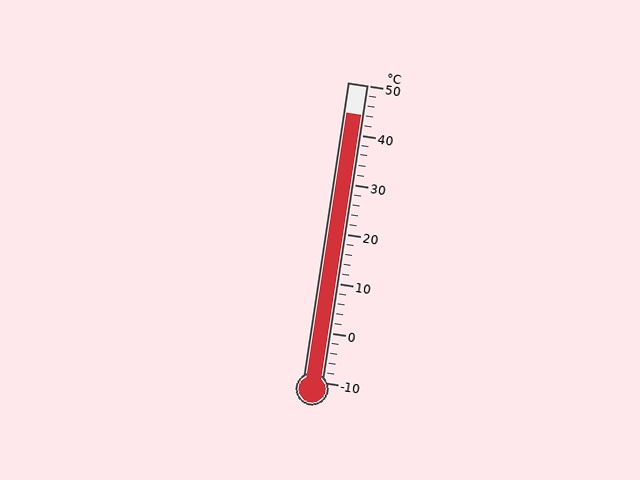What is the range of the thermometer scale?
The thermometer scale ranges from -10°C to 50°C.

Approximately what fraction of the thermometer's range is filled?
The thermometer is filled to approximately 90% of its range.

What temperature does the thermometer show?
The thermometer shows approximately 44°C.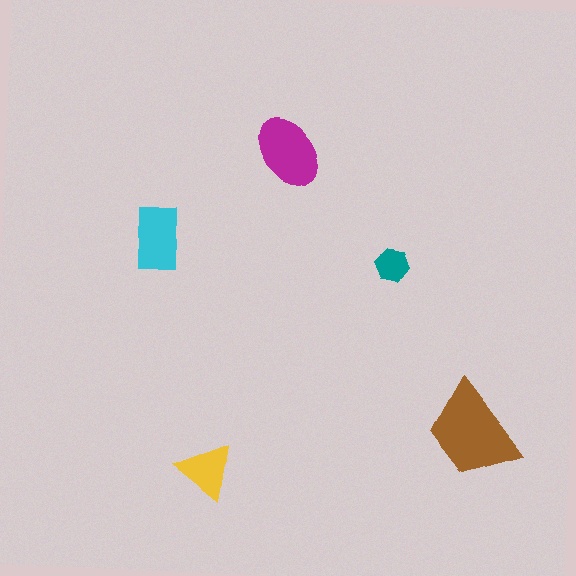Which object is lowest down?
The yellow triangle is bottommost.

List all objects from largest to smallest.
The brown trapezoid, the magenta ellipse, the cyan rectangle, the yellow triangle, the teal hexagon.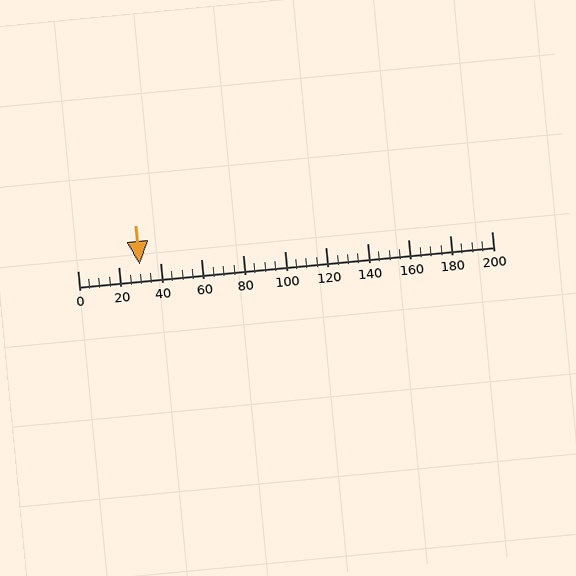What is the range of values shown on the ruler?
The ruler shows values from 0 to 200.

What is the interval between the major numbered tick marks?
The major tick marks are spaced 20 units apart.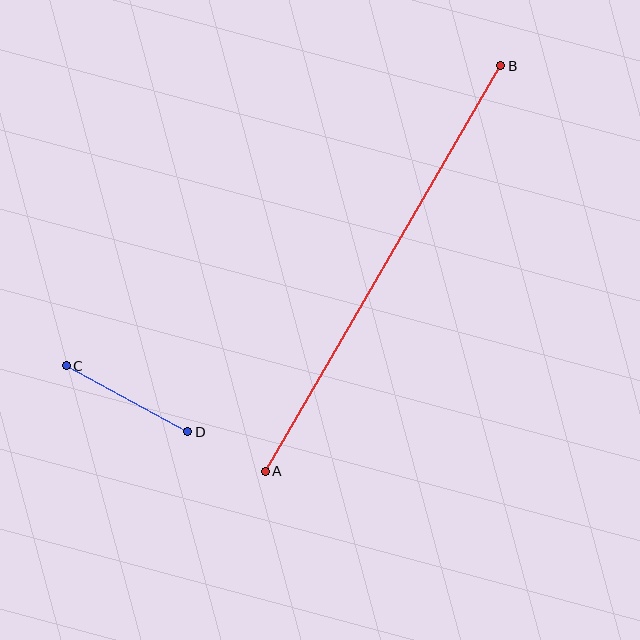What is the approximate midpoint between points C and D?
The midpoint is at approximately (127, 399) pixels.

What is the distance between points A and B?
The distance is approximately 469 pixels.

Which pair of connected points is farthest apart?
Points A and B are farthest apart.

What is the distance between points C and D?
The distance is approximately 138 pixels.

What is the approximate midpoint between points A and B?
The midpoint is at approximately (383, 268) pixels.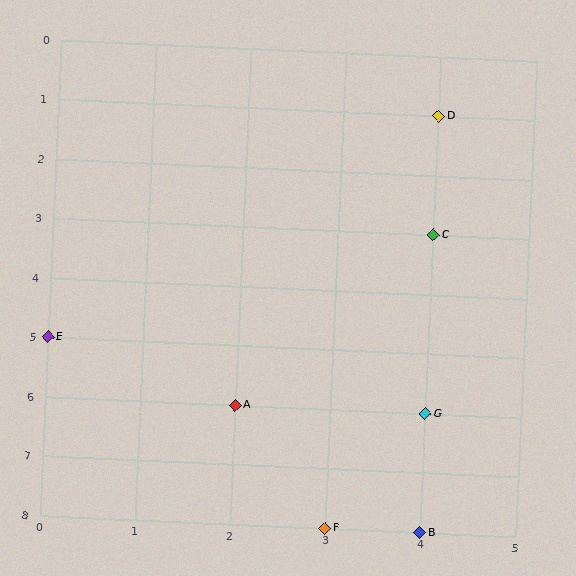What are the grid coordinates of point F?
Point F is at grid coordinates (3, 8).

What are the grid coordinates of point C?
Point C is at grid coordinates (4, 3).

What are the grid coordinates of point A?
Point A is at grid coordinates (2, 6).